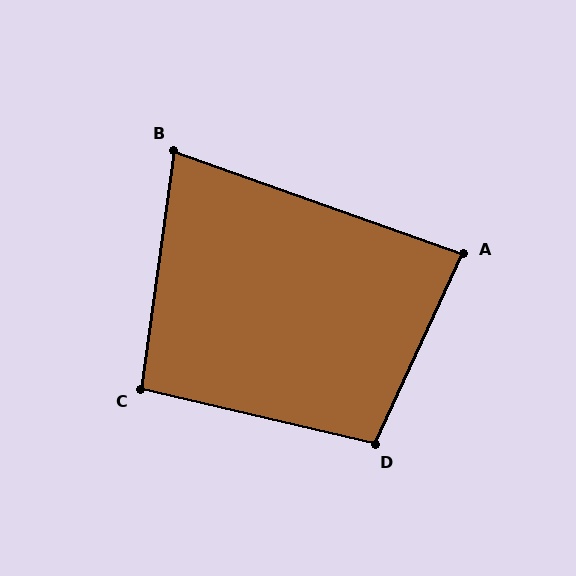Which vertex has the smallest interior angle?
B, at approximately 78 degrees.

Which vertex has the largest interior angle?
D, at approximately 102 degrees.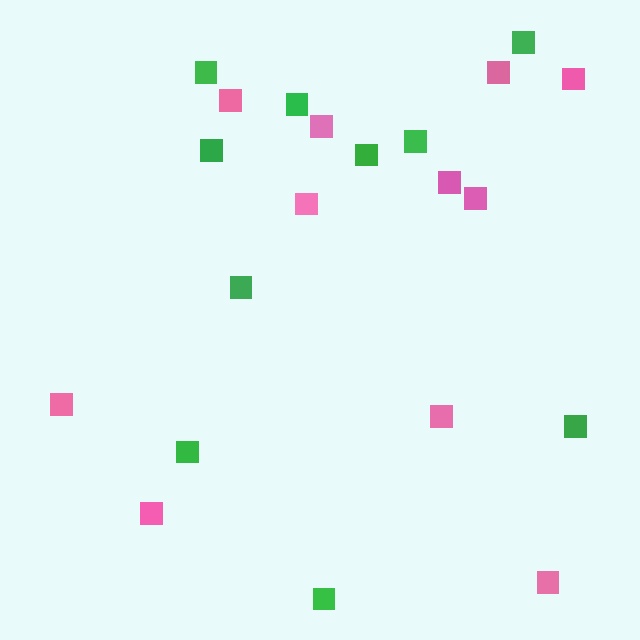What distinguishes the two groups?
There are 2 groups: one group of green squares (10) and one group of pink squares (11).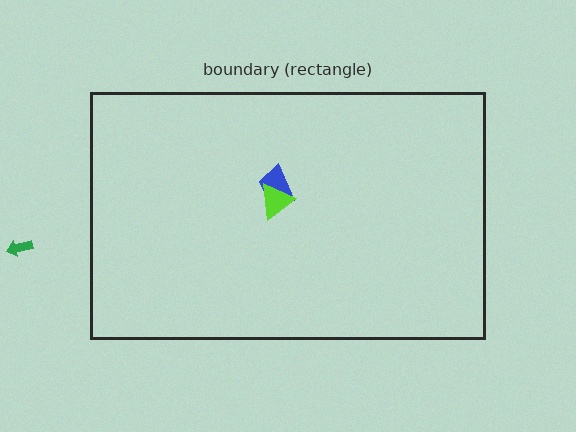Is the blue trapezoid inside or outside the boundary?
Inside.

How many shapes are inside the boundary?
2 inside, 1 outside.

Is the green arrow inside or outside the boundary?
Outside.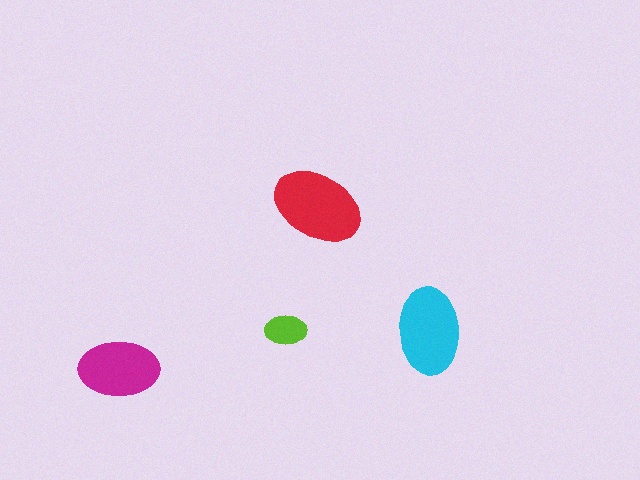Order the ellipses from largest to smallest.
the red one, the cyan one, the magenta one, the lime one.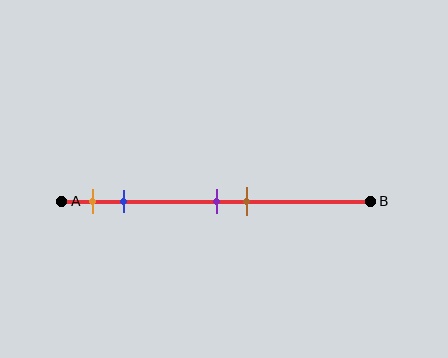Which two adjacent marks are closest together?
The purple and brown marks are the closest adjacent pair.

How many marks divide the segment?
There are 4 marks dividing the segment.